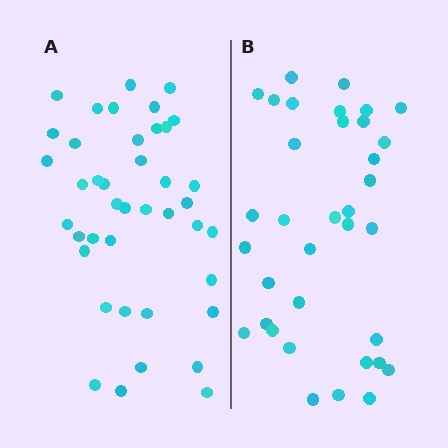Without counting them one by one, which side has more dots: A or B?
Region A (the left region) has more dots.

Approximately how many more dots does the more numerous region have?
Region A has about 6 more dots than region B.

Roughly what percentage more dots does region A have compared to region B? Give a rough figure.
About 15% more.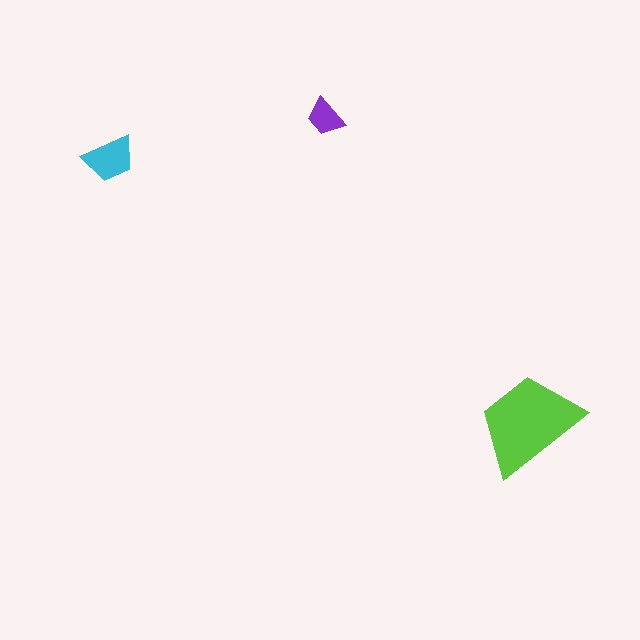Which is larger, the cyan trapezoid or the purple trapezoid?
The cyan one.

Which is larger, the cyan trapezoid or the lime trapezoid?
The lime one.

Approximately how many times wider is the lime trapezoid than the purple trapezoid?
About 3 times wider.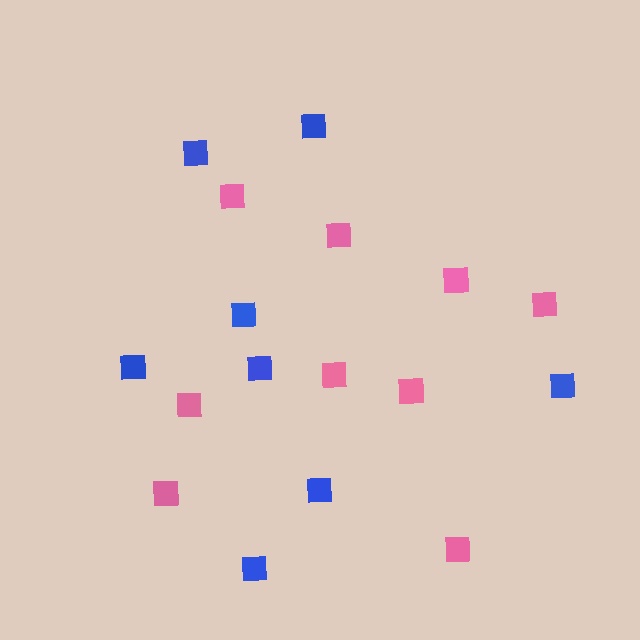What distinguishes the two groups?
There are 2 groups: one group of pink squares (9) and one group of blue squares (8).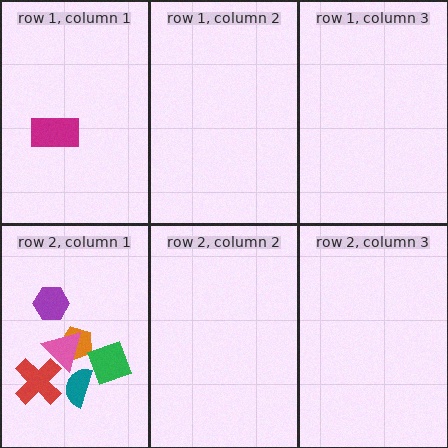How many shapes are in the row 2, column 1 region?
6.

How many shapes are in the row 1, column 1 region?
1.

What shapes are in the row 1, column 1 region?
The magenta rectangle.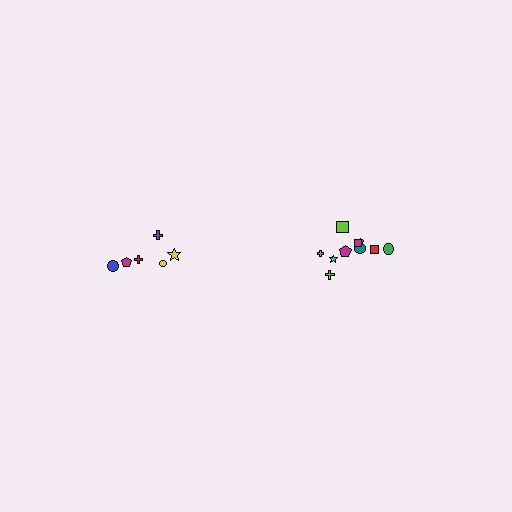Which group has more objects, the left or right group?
The right group.